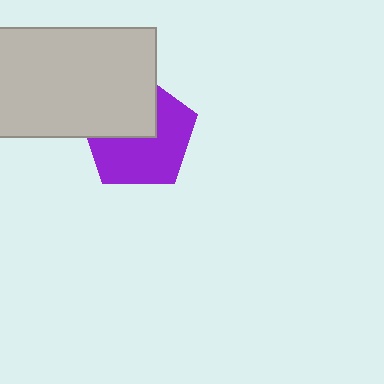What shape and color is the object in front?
The object in front is a light gray rectangle.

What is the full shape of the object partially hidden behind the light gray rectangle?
The partially hidden object is a purple pentagon.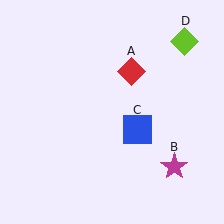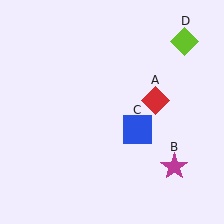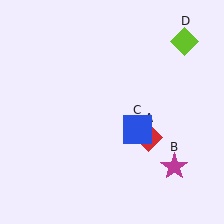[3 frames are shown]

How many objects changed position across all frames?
1 object changed position: red diamond (object A).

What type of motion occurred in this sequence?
The red diamond (object A) rotated clockwise around the center of the scene.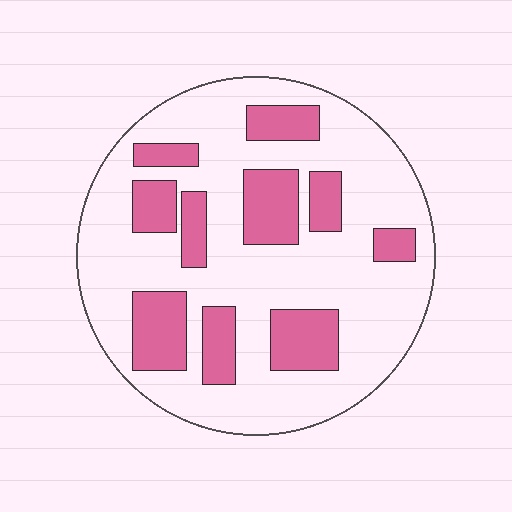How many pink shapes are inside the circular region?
10.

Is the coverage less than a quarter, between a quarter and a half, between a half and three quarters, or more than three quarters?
Between a quarter and a half.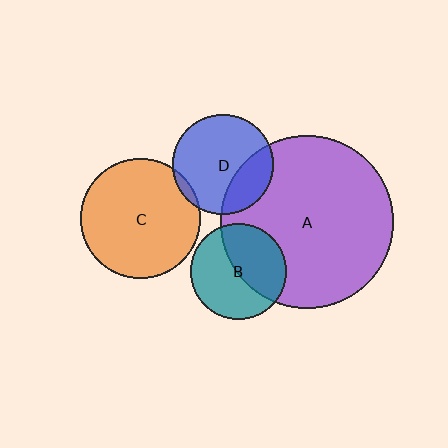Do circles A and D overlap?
Yes.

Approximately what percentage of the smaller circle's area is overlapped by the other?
Approximately 25%.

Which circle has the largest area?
Circle A (purple).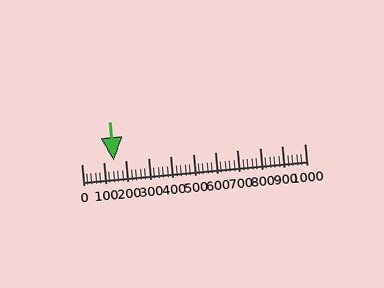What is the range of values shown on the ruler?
The ruler shows values from 0 to 1000.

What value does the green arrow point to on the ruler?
The green arrow points to approximately 146.